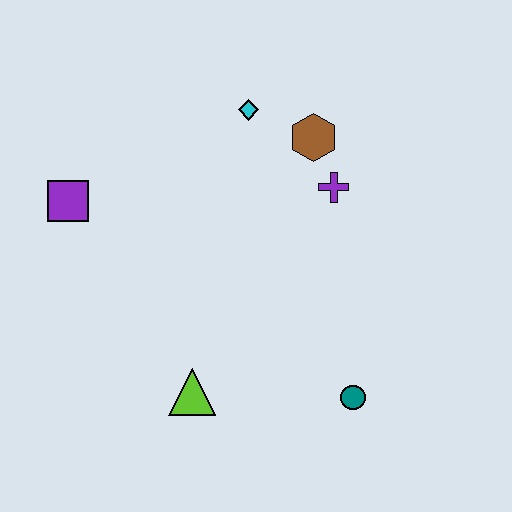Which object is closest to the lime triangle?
The teal circle is closest to the lime triangle.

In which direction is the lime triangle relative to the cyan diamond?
The lime triangle is below the cyan diamond.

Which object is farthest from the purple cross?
The purple square is farthest from the purple cross.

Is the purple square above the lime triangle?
Yes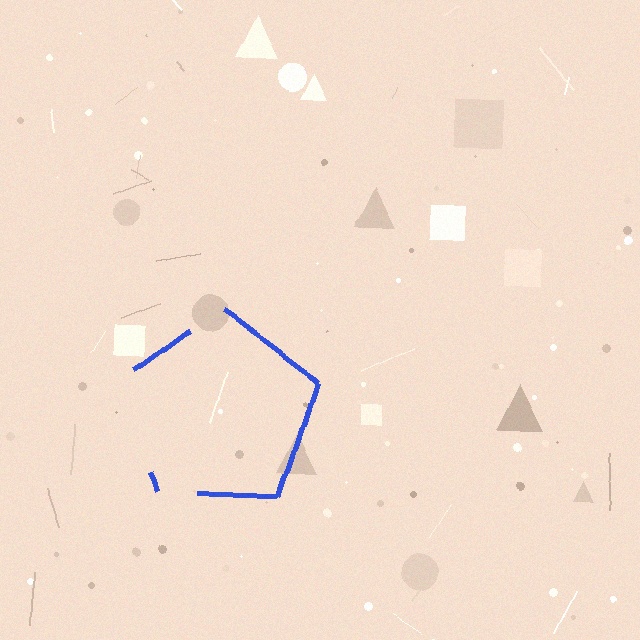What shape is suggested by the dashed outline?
The dashed outline suggests a pentagon.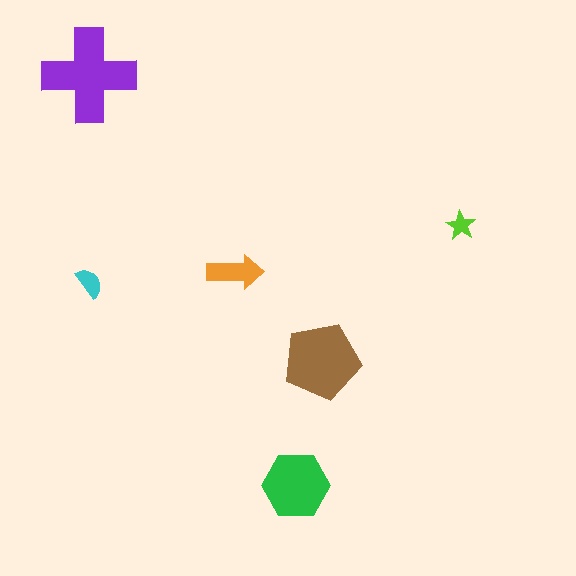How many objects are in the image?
There are 6 objects in the image.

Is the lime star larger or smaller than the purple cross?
Smaller.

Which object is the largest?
The purple cross.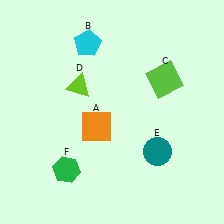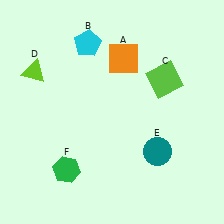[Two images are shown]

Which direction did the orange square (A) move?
The orange square (A) moved up.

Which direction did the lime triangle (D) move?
The lime triangle (D) moved left.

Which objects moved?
The objects that moved are: the orange square (A), the lime triangle (D).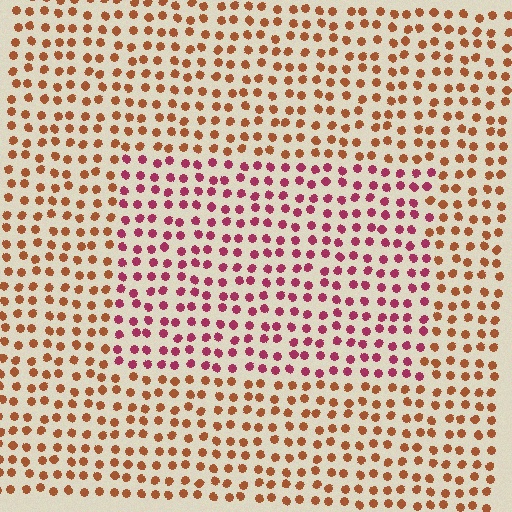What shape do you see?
I see a rectangle.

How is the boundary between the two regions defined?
The boundary is defined purely by a slight shift in hue (about 43 degrees). Spacing, size, and orientation are identical on both sides.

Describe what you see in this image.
The image is filled with small brown elements in a uniform arrangement. A rectangle-shaped region is visible where the elements are tinted to a slightly different hue, forming a subtle color boundary.